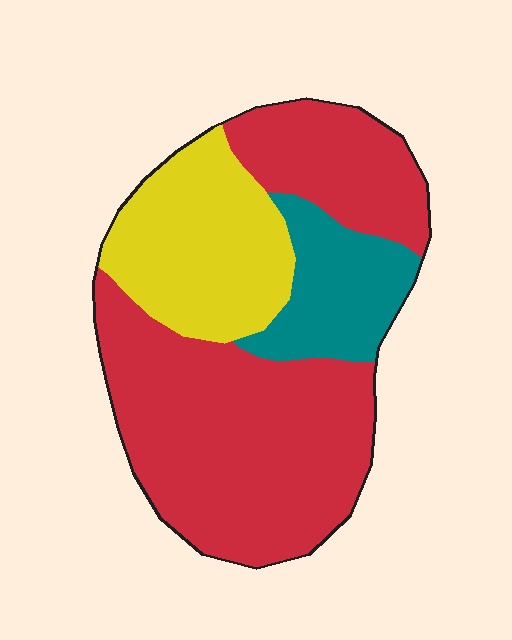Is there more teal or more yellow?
Yellow.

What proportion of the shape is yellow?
Yellow takes up less than a quarter of the shape.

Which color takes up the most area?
Red, at roughly 60%.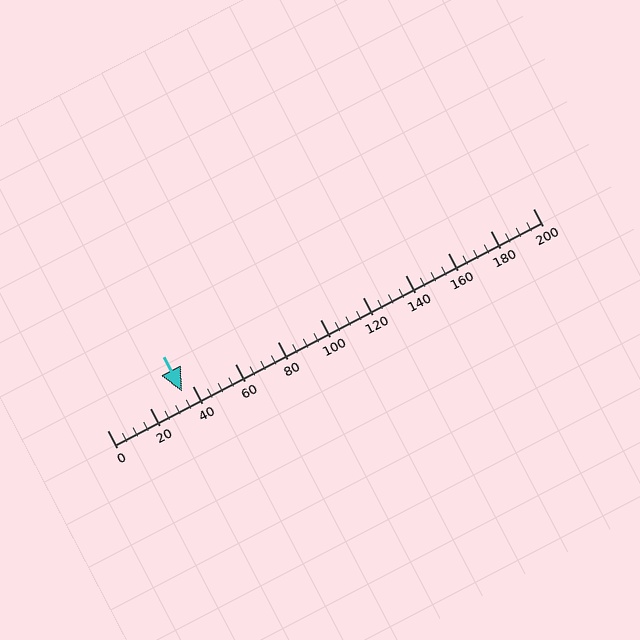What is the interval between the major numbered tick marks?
The major tick marks are spaced 20 units apart.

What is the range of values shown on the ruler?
The ruler shows values from 0 to 200.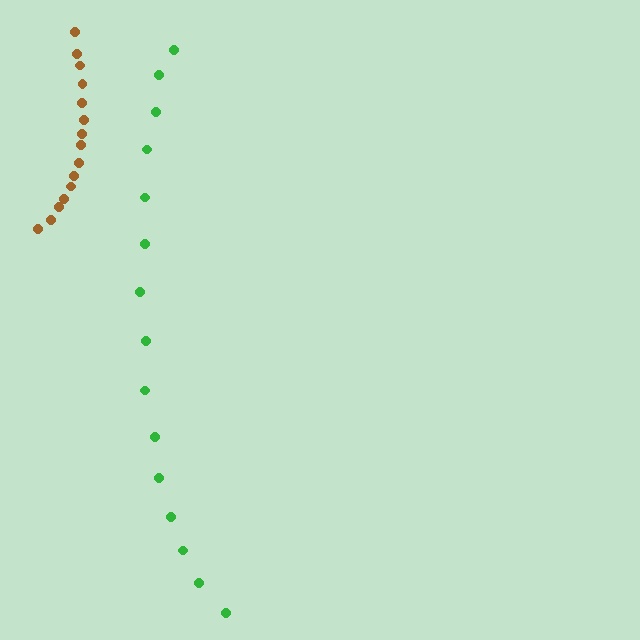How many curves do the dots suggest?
There are 2 distinct paths.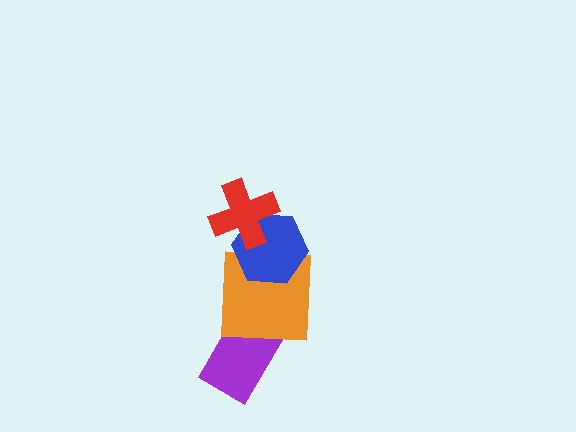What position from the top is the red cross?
The red cross is 1st from the top.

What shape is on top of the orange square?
The blue hexagon is on top of the orange square.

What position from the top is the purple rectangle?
The purple rectangle is 4th from the top.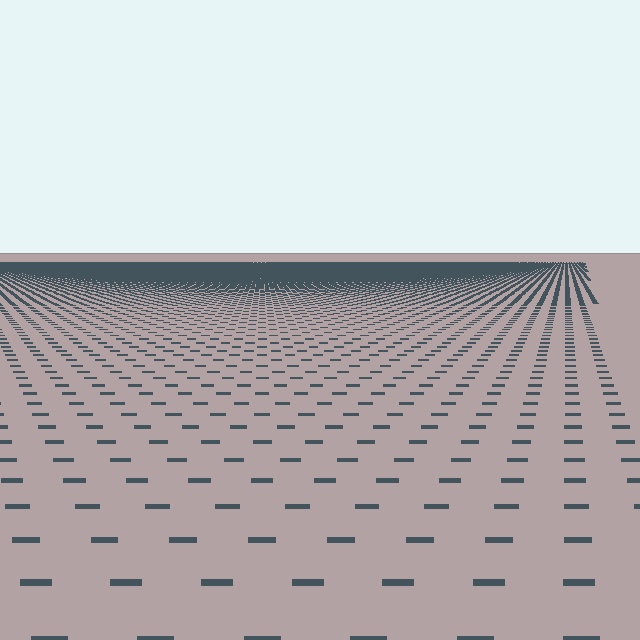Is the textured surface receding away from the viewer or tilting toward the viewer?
The surface is receding away from the viewer. Texture elements get smaller and denser toward the top.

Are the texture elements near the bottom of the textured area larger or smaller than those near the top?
Larger. Near the bottom, elements are closer to the viewer and appear at a bigger on-screen size.